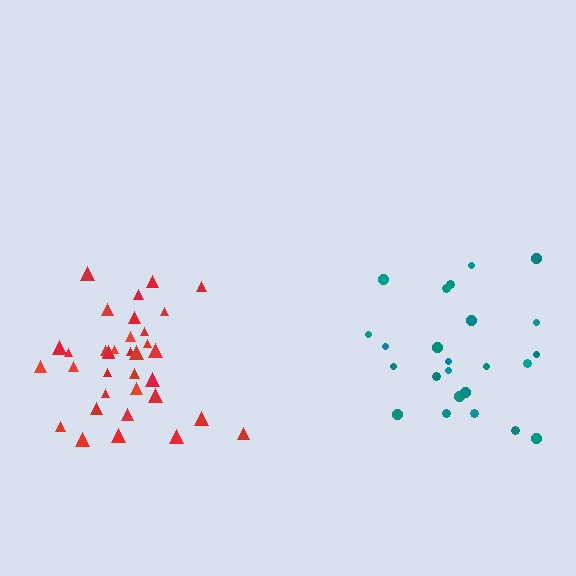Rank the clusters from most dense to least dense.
red, teal.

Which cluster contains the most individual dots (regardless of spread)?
Red (35).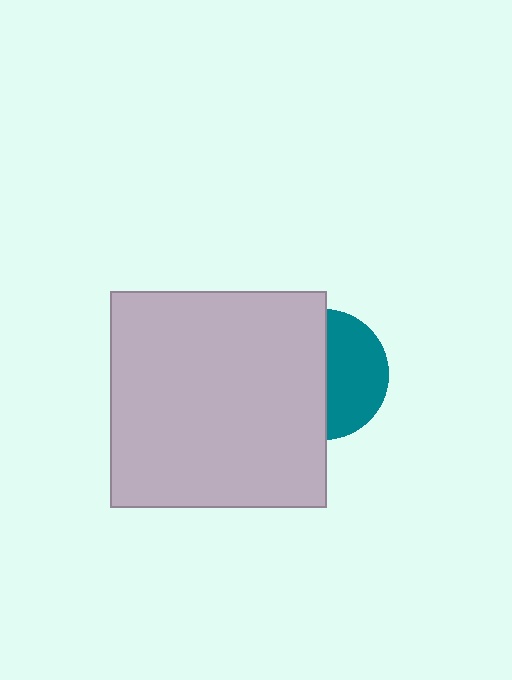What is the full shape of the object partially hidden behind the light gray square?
The partially hidden object is a teal circle.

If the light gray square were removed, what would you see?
You would see the complete teal circle.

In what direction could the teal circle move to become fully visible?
The teal circle could move right. That would shift it out from behind the light gray square entirely.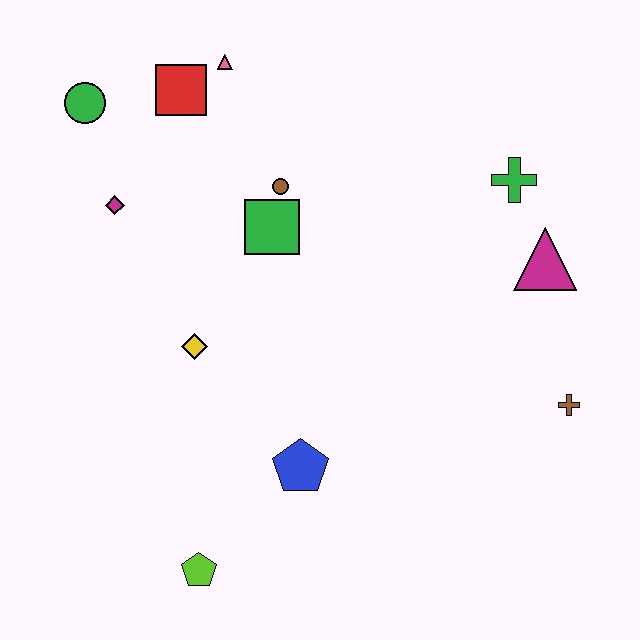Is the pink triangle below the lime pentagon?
No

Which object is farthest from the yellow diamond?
The brown cross is farthest from the yellow diamond.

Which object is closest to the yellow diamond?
The green square is closest to the yellow diamond.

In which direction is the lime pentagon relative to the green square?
The lime pentagon is below the green square.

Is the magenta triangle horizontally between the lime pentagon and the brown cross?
Yes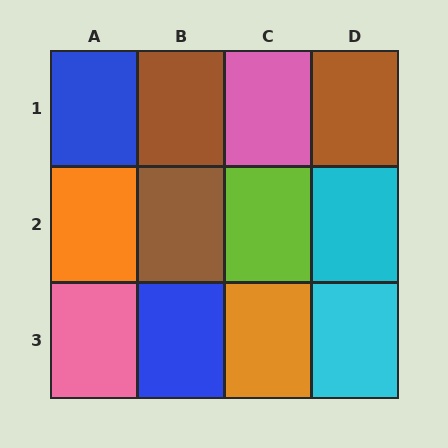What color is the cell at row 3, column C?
Orange.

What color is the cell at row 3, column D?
Cyan.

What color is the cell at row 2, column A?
Orange.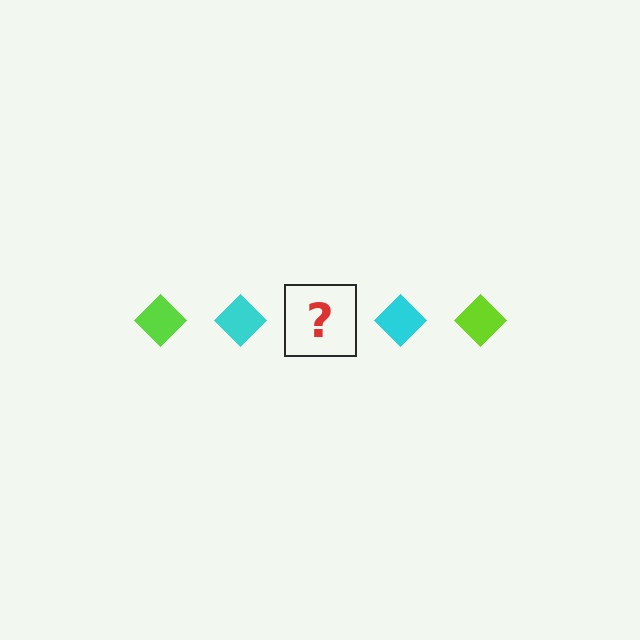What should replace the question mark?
The question mark should be replaced with a lime diamond.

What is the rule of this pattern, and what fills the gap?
The rule is that the pattern cycles through lime, cyan diamonds. The gap should be filled with a lime diamond.